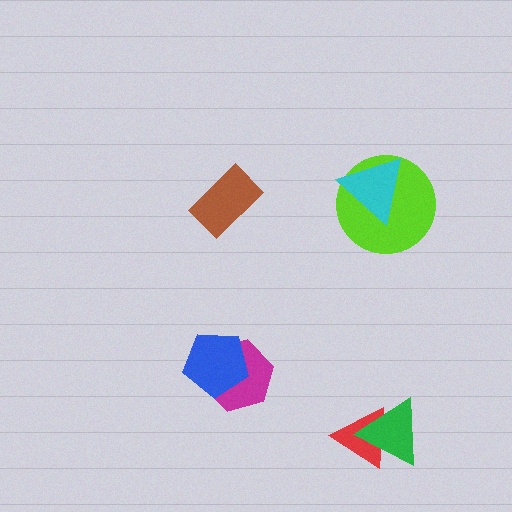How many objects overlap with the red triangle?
1 object overlaps with the red triangle.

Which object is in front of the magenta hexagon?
The blue pentagon is in front of the magenta hexagon.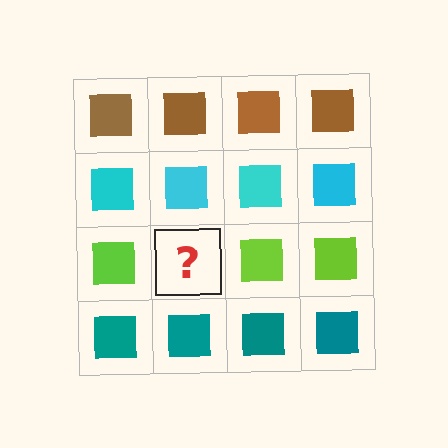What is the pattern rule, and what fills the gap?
The rule is that each row has a consistent color. The gap should be filled with a lime square.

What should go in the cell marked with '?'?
The missing cell should contain a lime square.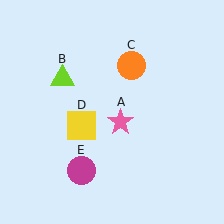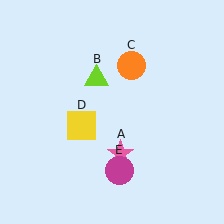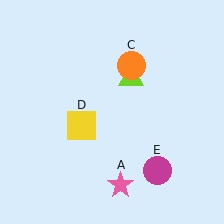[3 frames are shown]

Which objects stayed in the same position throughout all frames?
Orange circle (object C) and yellow square (object D) remained stationary.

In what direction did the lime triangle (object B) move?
The lime triangle (object B) moved right.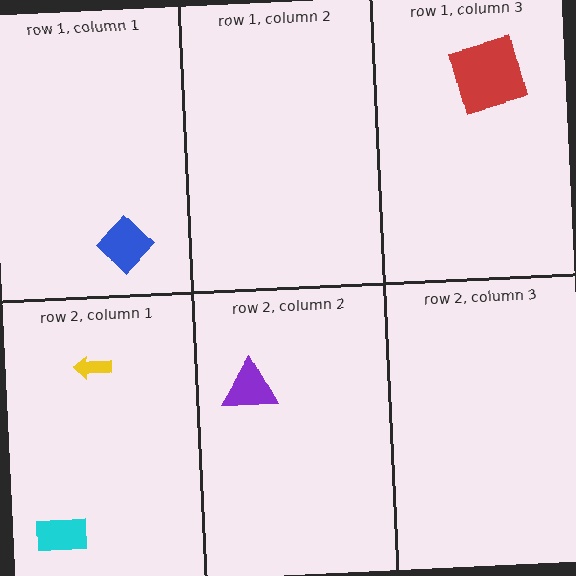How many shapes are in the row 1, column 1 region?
1.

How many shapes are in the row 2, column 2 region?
1.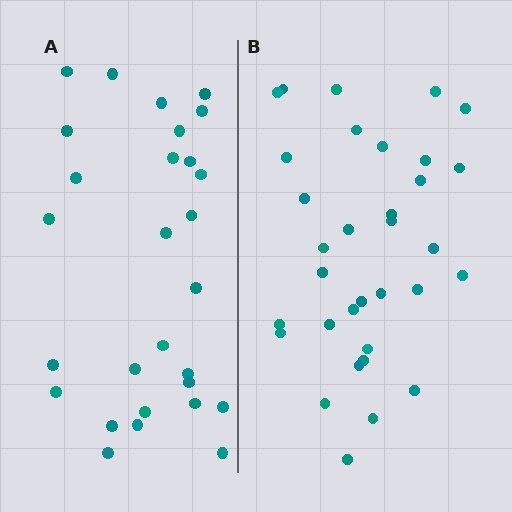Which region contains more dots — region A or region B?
Region B (the right region) has more dots.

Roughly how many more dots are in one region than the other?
Region B has about 5 more dots than region A.